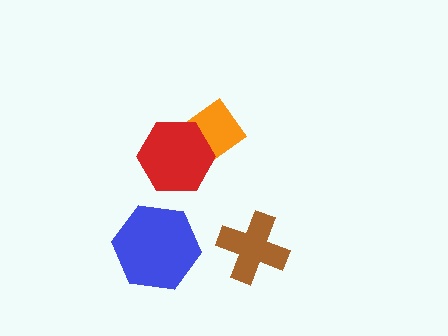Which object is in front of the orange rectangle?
The red hexagon is in front of the orange rectangle.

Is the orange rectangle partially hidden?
Yes, it is partially covered by another shape.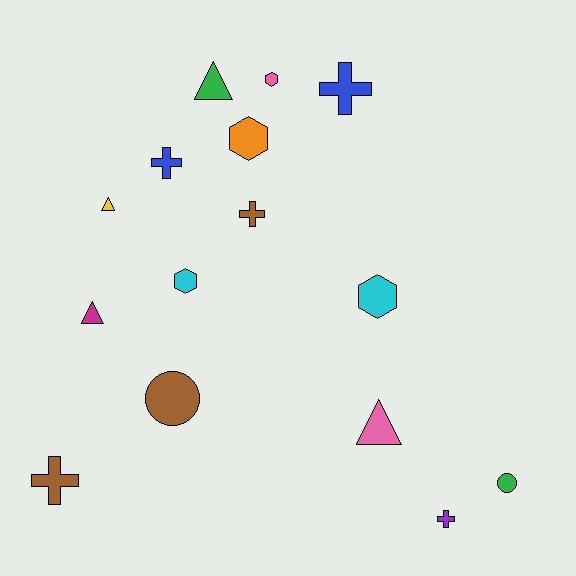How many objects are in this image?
There are 15 objects.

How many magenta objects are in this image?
There is 1 magenta object.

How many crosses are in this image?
There are 5 crosses.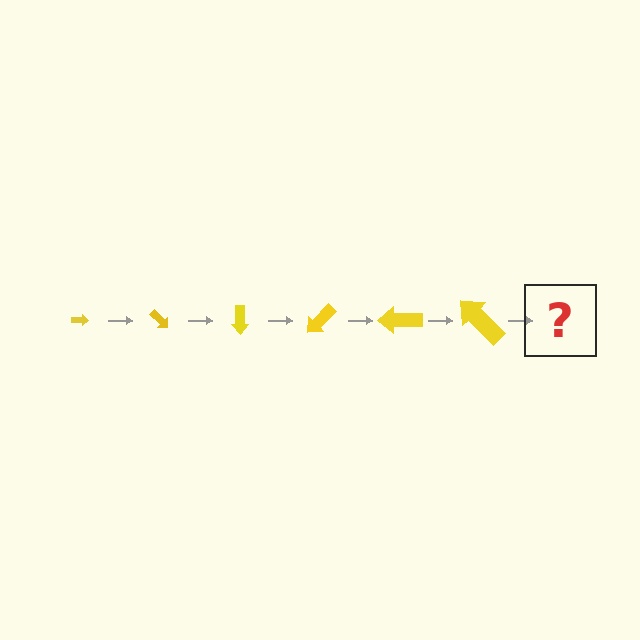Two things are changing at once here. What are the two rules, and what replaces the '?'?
The two rules are that the arrow grows larger each step and it rotates 45 degrees each step. The '?' should be an arrow, larger than the previous one and rotated 270 degrees from the start.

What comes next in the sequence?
The next element should be an arrow, larger than the previous one and rotated 270 degrees from the start.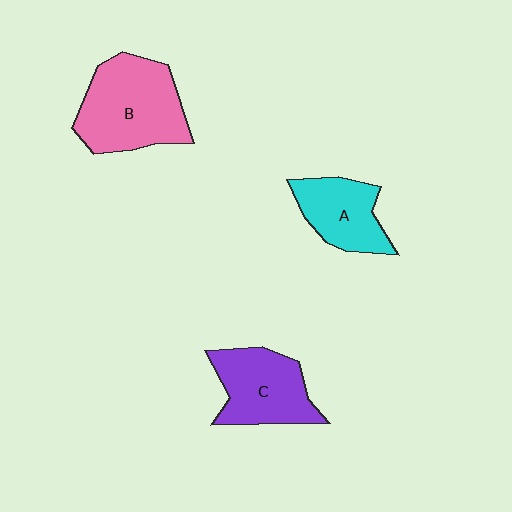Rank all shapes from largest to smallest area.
From largest to smallest: B (pink), C (purple), A (cyan).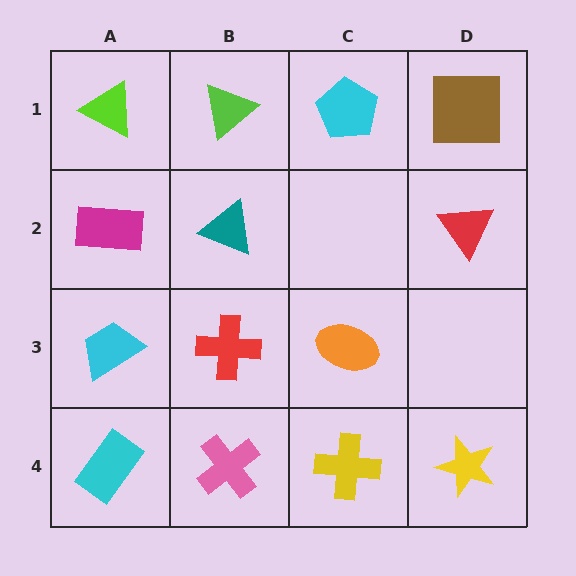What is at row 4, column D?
A yellow star.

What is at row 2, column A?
A magenta rectangle.